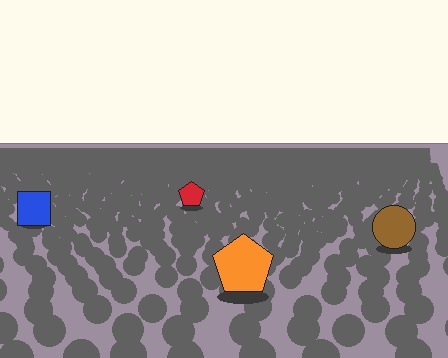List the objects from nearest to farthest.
From nearest to farthest: the orange pentagon, the brown circle, the blue square, the red pentagon.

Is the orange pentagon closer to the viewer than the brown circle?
Yes. The orange pentagon is closer — you can tell from the texture gradient: the ground texture is coarser near it.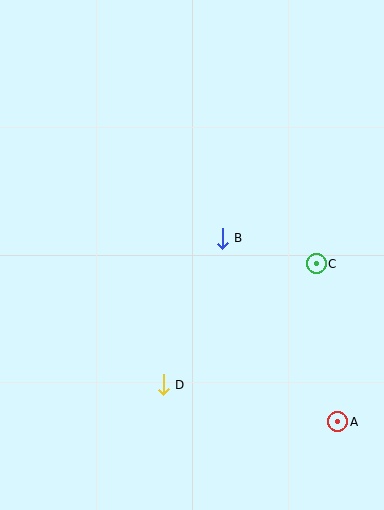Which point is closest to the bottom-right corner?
Point A is closest to the bottom-right corner.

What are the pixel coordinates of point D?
Point D is at (163, 385).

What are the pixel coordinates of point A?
Point A is at (338, 422).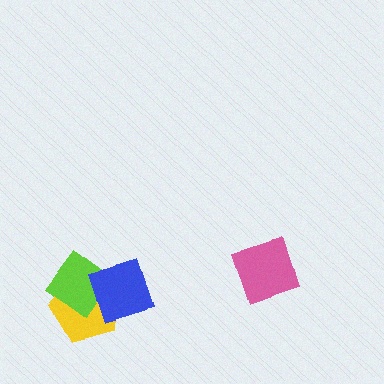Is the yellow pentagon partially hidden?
Yes, it is partially covered by another shape.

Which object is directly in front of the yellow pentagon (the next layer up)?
The lime diamond is directly in front of the yellow pentagon.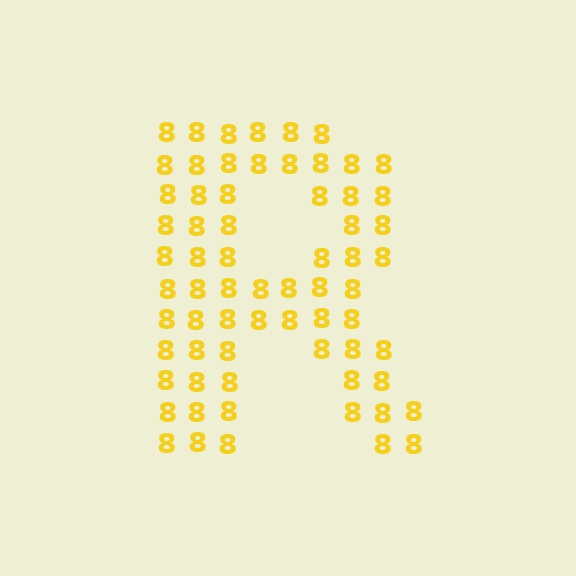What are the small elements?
The small elements are digit 8's.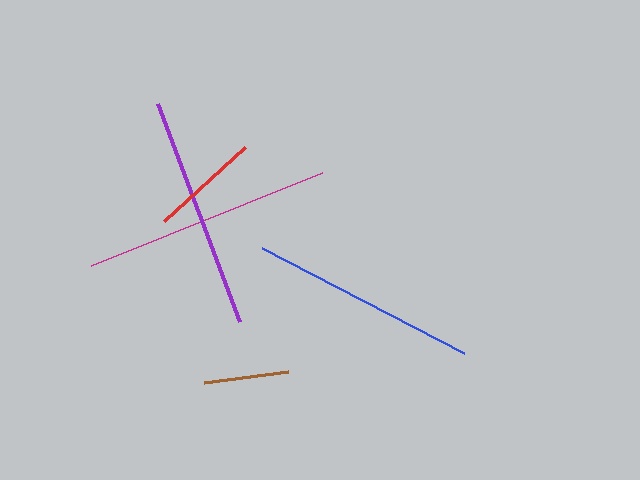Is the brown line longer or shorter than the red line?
The red line is longer than the brown line.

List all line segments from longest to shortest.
From longest to shortest: magenta, purple, blue, red, brown.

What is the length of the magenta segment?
The magenta segment is approximately 249 pixels long.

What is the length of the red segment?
The red segment is approximately 110 pixels long.